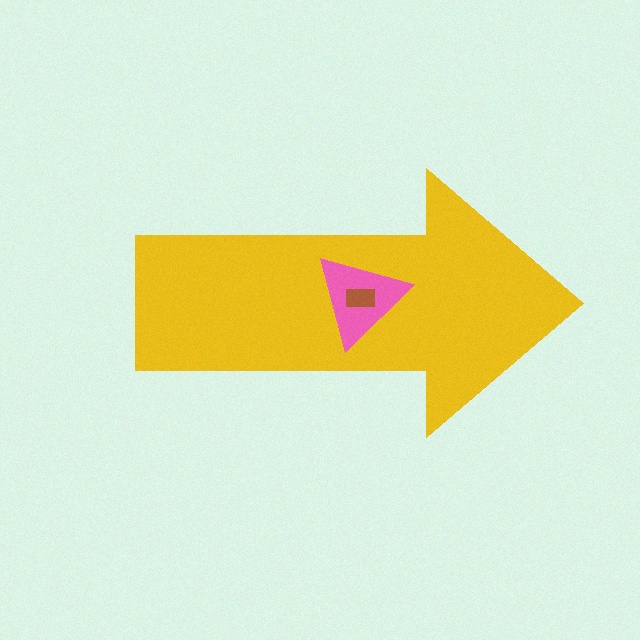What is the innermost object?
The brown rectangle.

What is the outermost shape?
The yellow arrow.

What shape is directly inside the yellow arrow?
The pink triangle.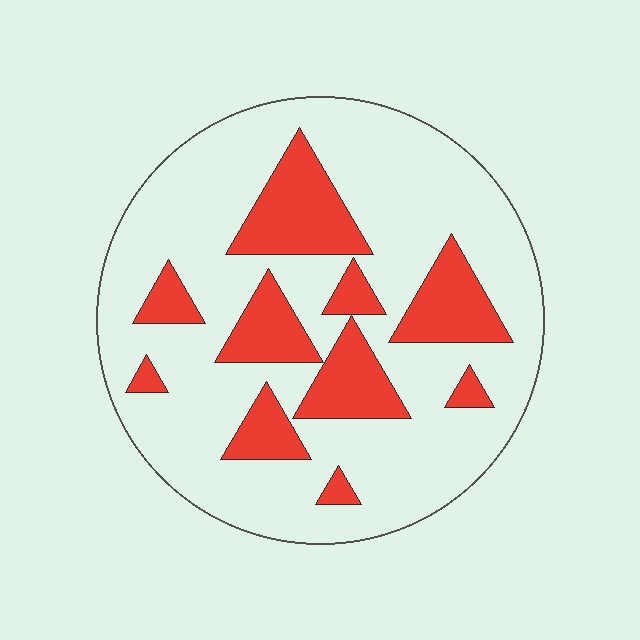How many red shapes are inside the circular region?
10.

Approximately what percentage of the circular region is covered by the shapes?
Approximately 25%.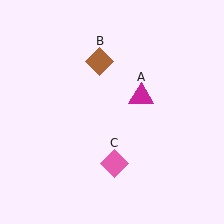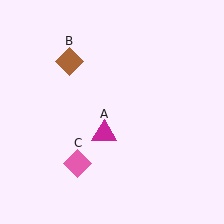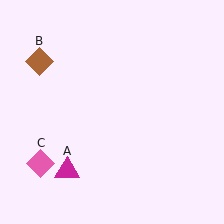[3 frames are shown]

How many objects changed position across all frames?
3 objects changed position: magenta triangle (object A), brown diamond (object B), pink diamond (object C).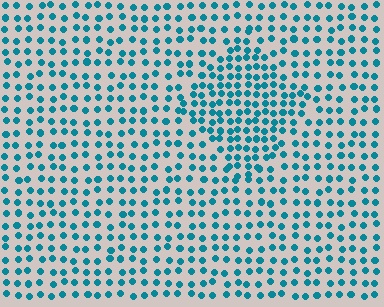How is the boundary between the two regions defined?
The boundary is defined by a change in element density (approximately 1.7x ratio). All elements are the same color, size, and shape.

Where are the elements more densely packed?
The elements are more densely packed inside the diamond boundary.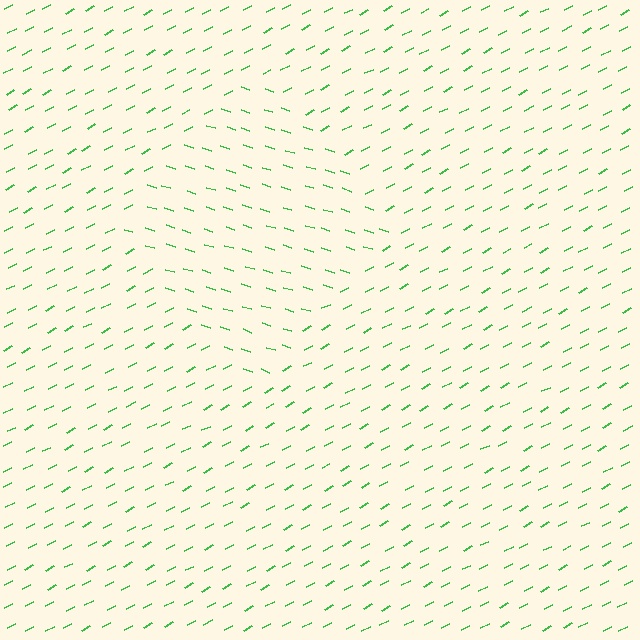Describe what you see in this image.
The image is filled with small green line segments. A diamond region in the image has lines oriented differently from the surrounding lines, creating a visible texture boundary.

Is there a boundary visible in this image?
Yes, there is a texture boundary formed by a change in line orientation.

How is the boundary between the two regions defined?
The boundary is defined purely by a change in line orientation (approximately 45 degrees difference). All lines are the same color and thickness.